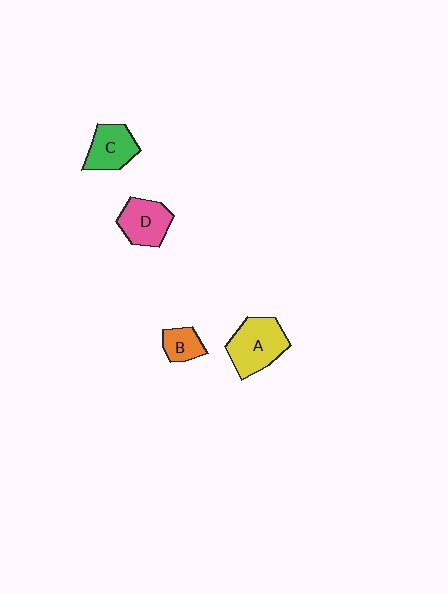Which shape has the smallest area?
Shape B (orange).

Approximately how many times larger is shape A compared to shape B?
Approximately 2.2 times.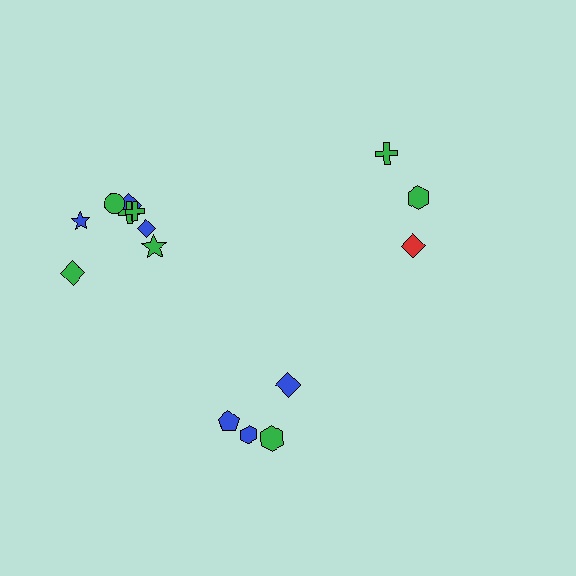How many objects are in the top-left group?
There are 8 objects.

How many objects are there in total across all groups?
There are 15 objects.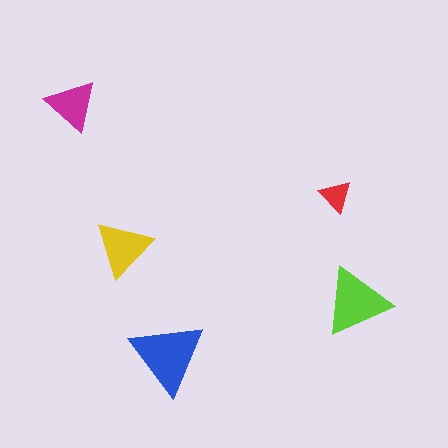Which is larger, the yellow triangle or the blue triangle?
The blue one.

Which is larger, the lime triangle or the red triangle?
The lime one.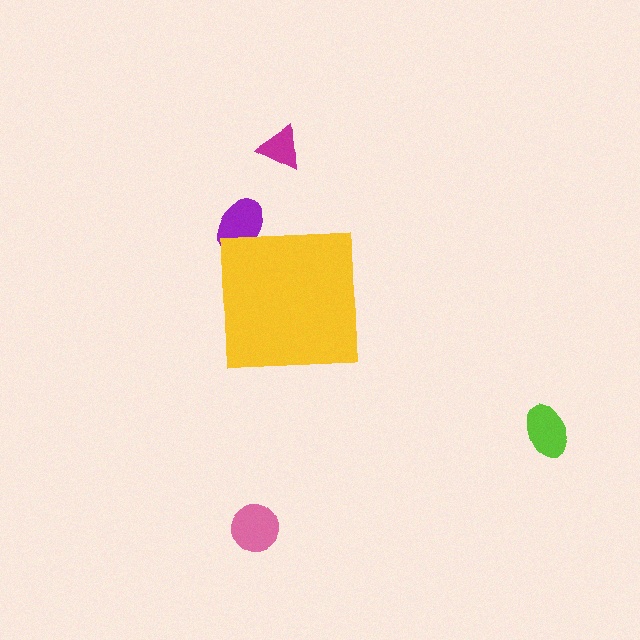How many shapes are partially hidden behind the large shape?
1 shape is partially hidden.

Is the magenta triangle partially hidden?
No, the magenta triangle is fully visible.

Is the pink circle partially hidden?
No, the pink circle is fully visible.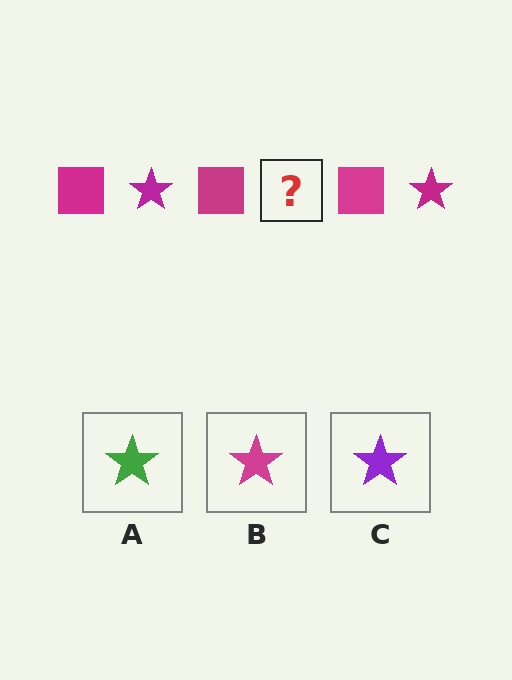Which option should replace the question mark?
Option B.